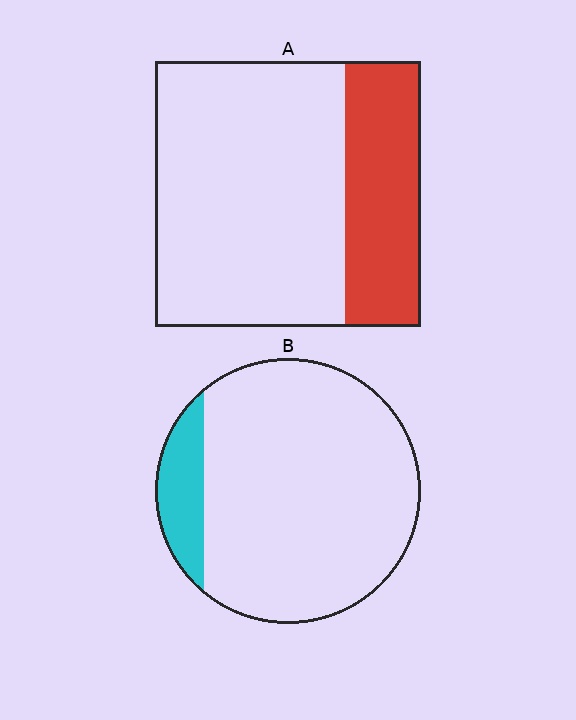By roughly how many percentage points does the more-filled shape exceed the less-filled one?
By roughly 15 percentage points (A over B).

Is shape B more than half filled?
No.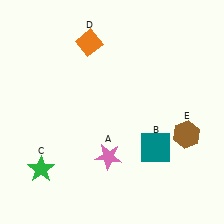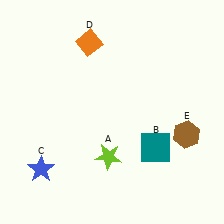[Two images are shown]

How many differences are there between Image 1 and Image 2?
There are 2 differences between the two images.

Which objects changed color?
A changed from pink to lime. C changed from green to blue.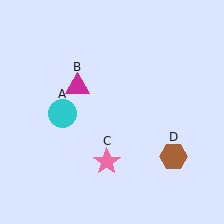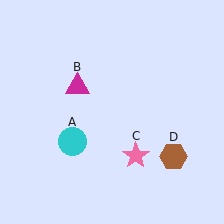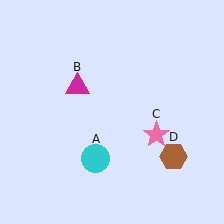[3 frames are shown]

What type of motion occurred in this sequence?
The cyan circle (object A), pink star (object C) rotated counterclockwise around the center of the scene.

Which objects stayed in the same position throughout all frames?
Magenta triangle (object B) and brown hexagon (object D) remained stationary.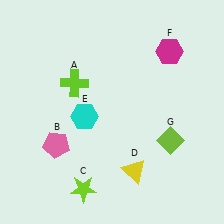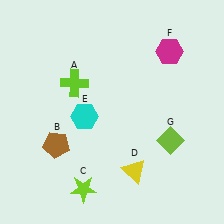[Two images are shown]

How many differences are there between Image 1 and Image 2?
There is 1 difference between the two images.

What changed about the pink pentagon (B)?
In Image 1, B is pink. In Image 2, it changed to brown.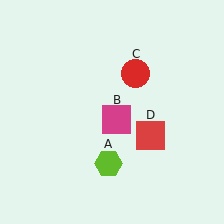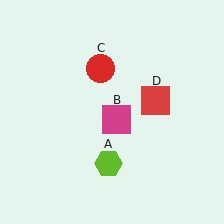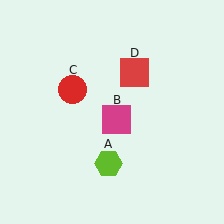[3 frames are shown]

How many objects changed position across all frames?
2 objects changed position: red circle (object C), red square (object D).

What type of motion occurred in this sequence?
The red circle (object C), red square (object D) rotated counterclockwise around the center of the scene.